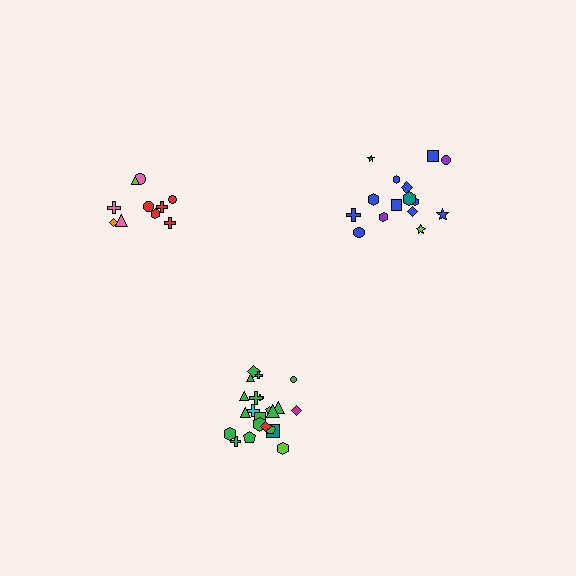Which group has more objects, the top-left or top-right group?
The top-right group.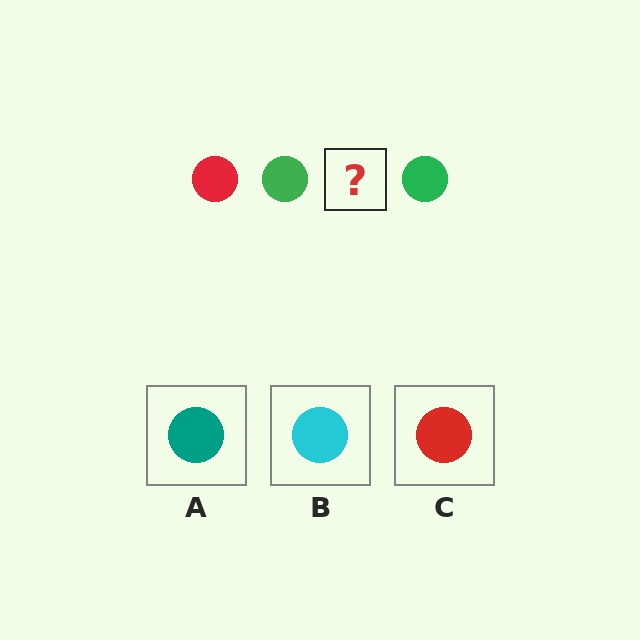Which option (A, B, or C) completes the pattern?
C.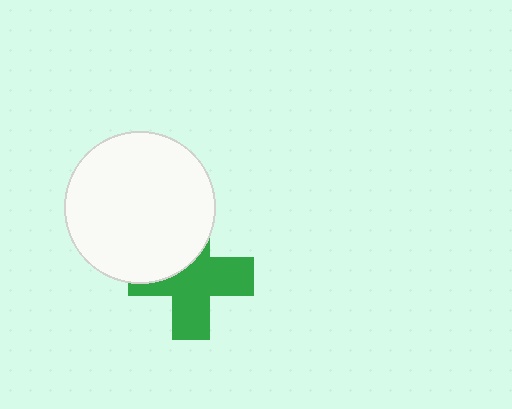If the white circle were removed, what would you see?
You would see the complete green cross.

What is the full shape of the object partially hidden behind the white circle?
The partially hidden object is a green cross.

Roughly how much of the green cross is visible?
About half of it is visible (roughly 64%).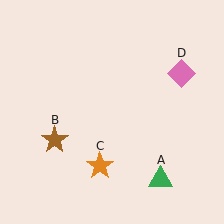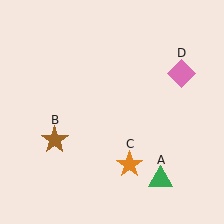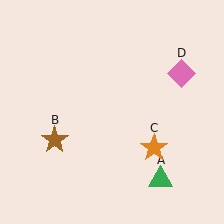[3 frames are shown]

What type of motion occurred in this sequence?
The orange star (object C) rotated counterclockwise around the center of the scene.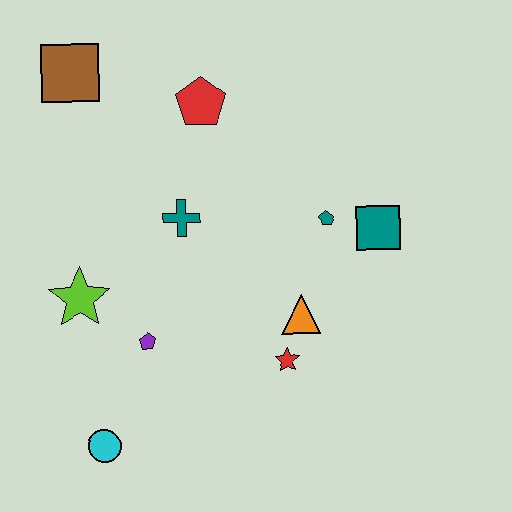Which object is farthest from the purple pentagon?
The brown square is farthest from the purple pentagon.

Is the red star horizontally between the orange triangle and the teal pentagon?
No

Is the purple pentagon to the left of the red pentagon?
Yes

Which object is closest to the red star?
The orange triangle is closest to the red star.